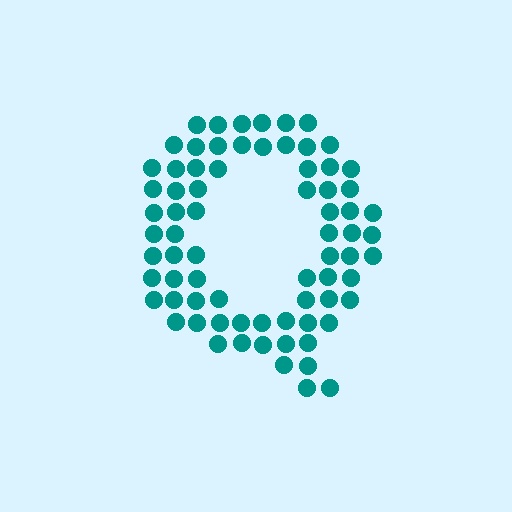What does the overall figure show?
The overall figure shows the letter Q.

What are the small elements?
The small elements are circles.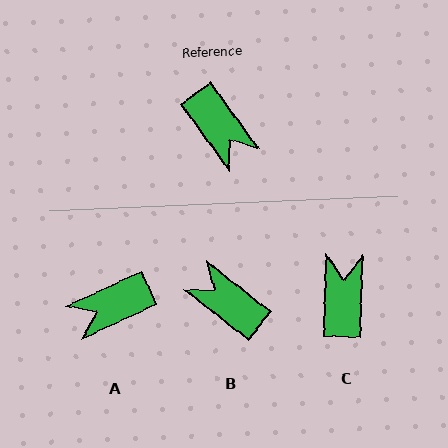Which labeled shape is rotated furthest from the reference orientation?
B, about 165 degrees away.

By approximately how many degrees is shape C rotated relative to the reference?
Approximately 141 degrees counter-clockwise.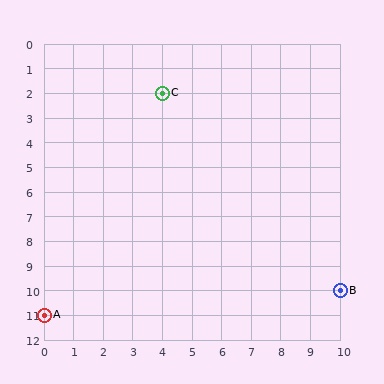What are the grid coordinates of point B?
Point B is at grid coordinates (10, 10).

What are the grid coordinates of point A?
Point A is at grid coordinates (0, 11).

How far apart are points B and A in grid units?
Points B and A are 10 columns and 1 row apart (about 10.0 grid units diagonally).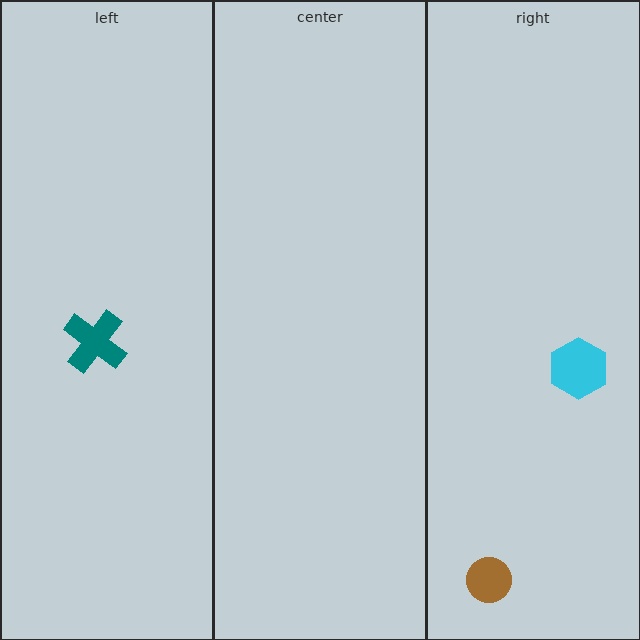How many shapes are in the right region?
2.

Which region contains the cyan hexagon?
The right region.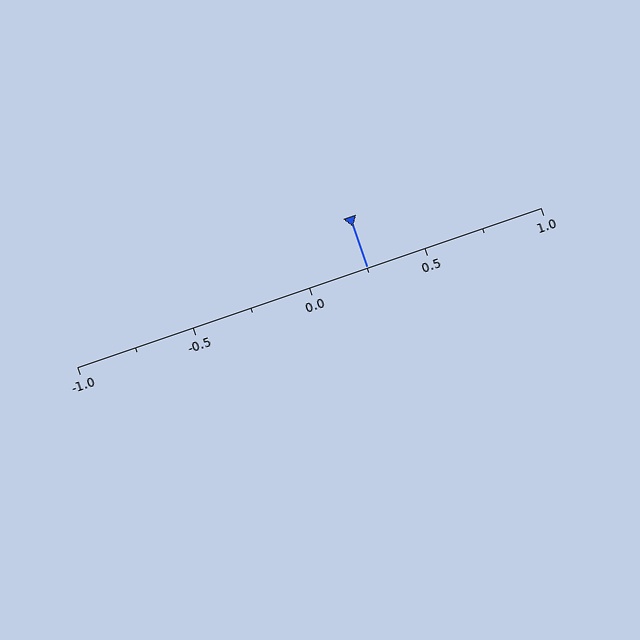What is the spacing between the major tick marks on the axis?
The major ticks are spaced 0.5 apart.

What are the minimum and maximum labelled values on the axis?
The axis runs from -1.0 to 1.0.